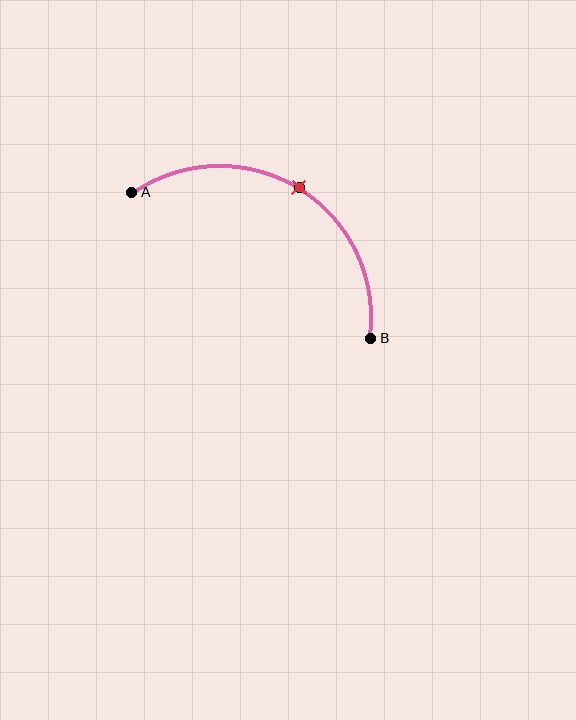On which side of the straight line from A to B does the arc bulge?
The arc bulges above the straight line connecting A and B.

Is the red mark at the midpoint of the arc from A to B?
Yes. The red mark lies on the arc at equal arc-length from both A and B — it is the arc midpoint.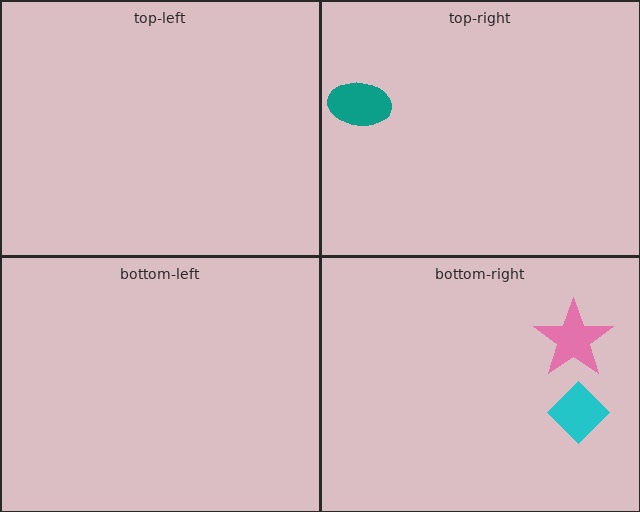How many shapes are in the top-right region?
1.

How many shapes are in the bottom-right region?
2.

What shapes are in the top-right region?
The teal ellipse.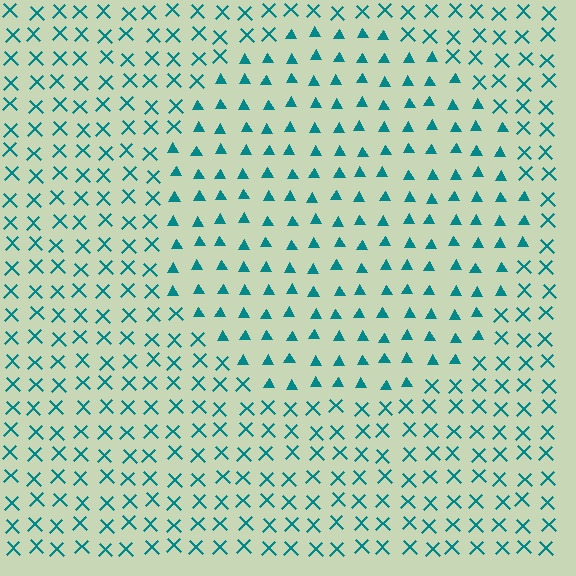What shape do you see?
I see a circle.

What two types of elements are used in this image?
The image uses triangles inside the circle region and X marks outside it.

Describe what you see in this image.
The image is filled with small teal elements arranged in a uniform grid. A circle-shaped region contains triangles, while the surrounding area contains X marks. The boundary is defined purely by the change in element shape.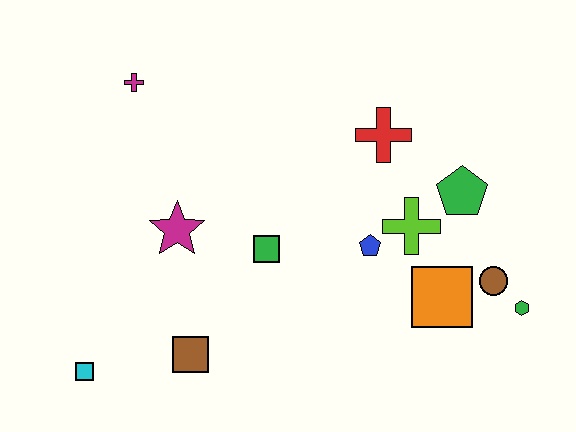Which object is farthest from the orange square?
The magenta cross is farthest from the orange square.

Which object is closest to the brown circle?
The green hexagon is closest to the brown circle.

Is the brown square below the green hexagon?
Yes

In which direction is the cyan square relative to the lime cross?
The cyan square is to the left of the lime cross.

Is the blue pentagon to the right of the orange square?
No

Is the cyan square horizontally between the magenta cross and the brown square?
No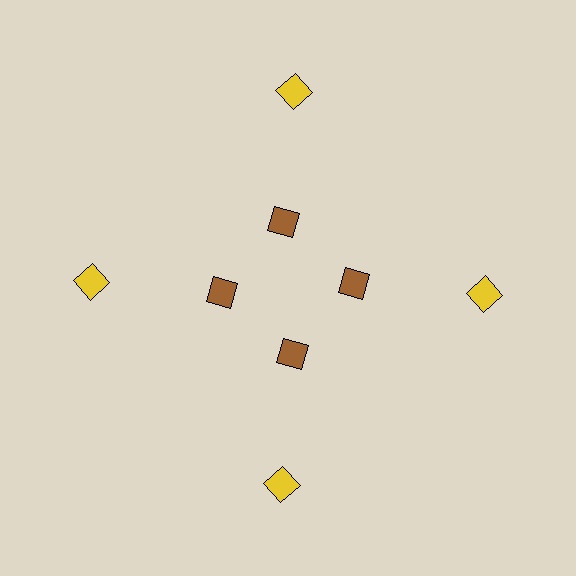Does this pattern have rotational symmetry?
Yes, this pattern has 4-fold rotational symmetry. It looks the same after rotating 90 degrees around the center.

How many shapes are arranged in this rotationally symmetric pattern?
There are 8 shapes, arranged in 4 groups of 2.